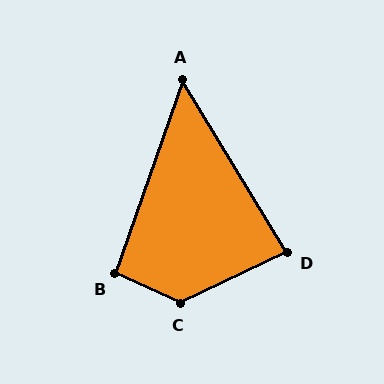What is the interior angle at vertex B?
Approximately 96 degrees (obtuse).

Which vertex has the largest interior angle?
C, at approximately 130 degrees.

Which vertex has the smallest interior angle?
A, at approximately 50 degrees.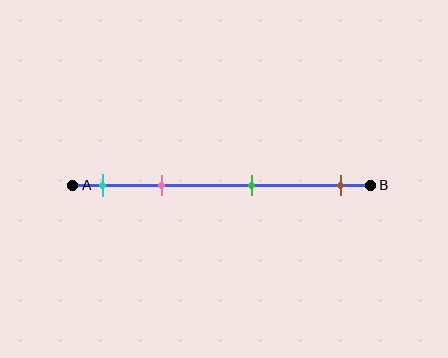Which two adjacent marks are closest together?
The cyan and pink marks are the closest adjacent pair.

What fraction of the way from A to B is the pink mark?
The pink mark is approximately 30% (0.3) of the way from A to B.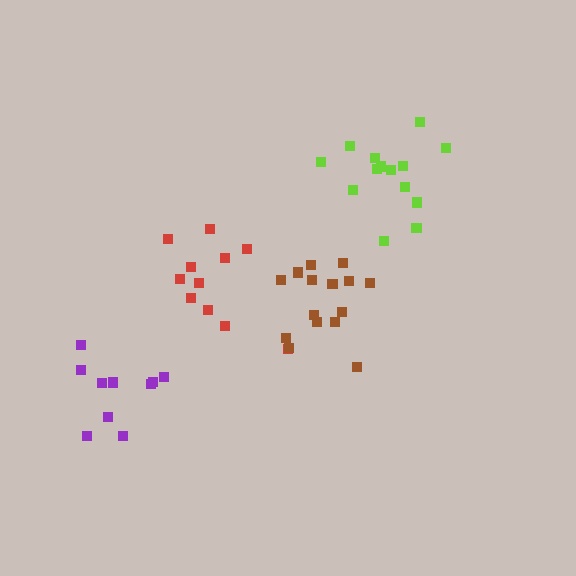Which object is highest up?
The lime cluster is topmost.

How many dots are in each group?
Group 1: 11 dots, Group 2: 15 dots, Group 3: 10 dots, Group 4: 14 dots (50 total).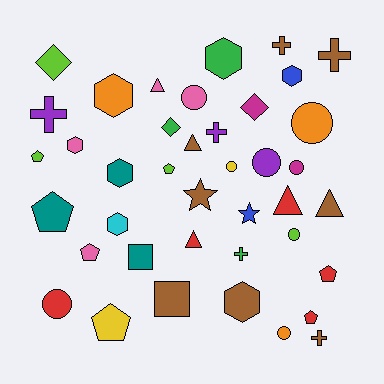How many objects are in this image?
There are 40 objects.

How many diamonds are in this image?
There are 3 diamonds.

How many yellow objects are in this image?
There are 2 yellow objects.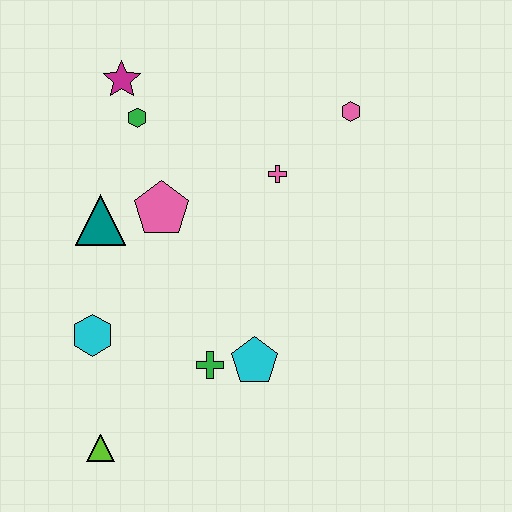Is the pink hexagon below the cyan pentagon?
No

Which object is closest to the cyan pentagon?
The green cross is closest to the cyan pentagon.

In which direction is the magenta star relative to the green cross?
The magenta star is above the green cross.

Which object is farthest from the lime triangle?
The pink hexagon is farthest from the lime triangle.